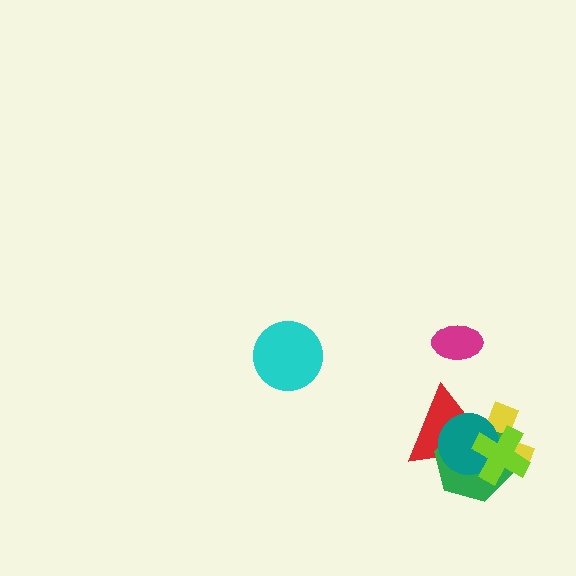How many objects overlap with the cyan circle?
0 objects overlap with the cyan circle.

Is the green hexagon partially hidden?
Yes, it is partially covered by another shape.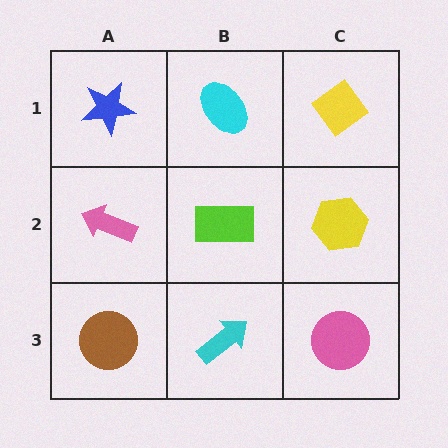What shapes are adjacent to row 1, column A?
A pink arrow (row 2, column A), a cyan ellipse (row 1, column B).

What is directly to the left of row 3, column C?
A cyan arrow.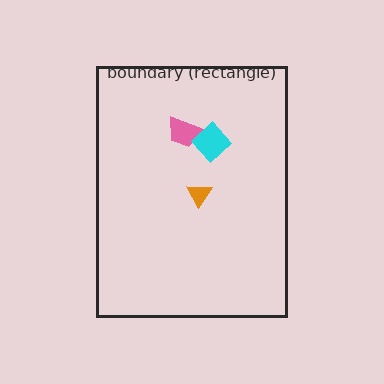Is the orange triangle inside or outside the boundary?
Inside.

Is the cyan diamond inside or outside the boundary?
Inside.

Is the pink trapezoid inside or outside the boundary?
Inside.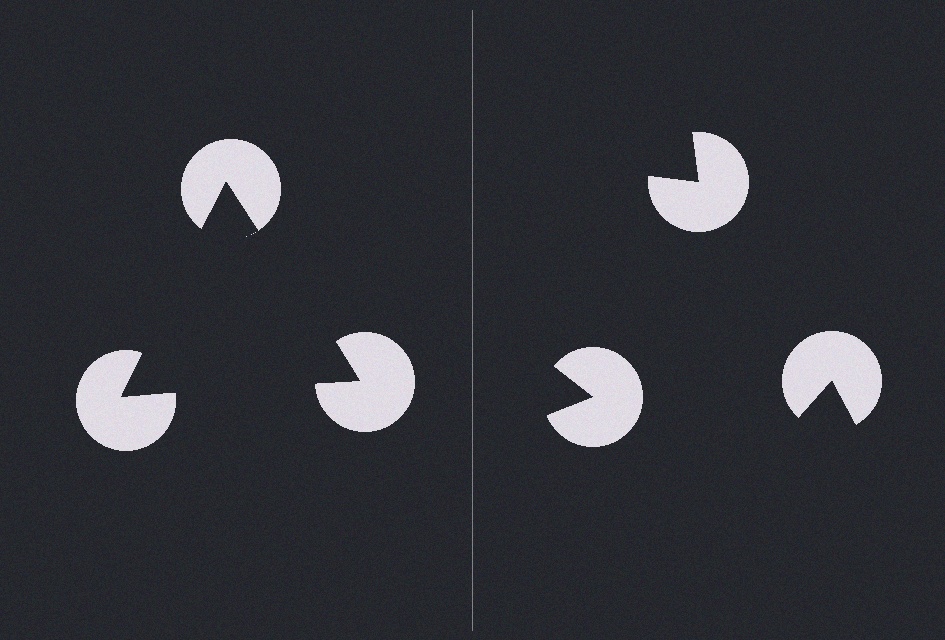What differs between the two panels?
The pac-man discs are positioned identically on both sides; only the wedge orientations differ. On the left they align to a triangle; on the right they are misaligned.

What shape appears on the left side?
An illusory triangle.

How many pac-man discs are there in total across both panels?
6 — 3 on each side.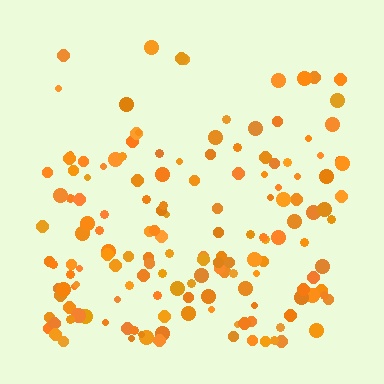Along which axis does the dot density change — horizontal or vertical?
Vertical.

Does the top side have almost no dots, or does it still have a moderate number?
Still a moderate number, just noticeably fewer than the bottom.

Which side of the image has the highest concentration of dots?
The bottom.